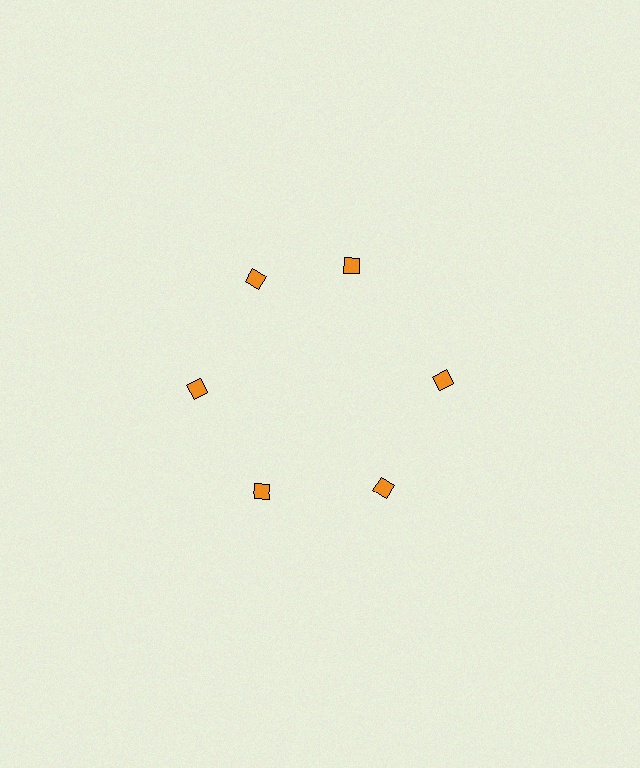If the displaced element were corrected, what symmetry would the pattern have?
It would have 6-fold rotational symmetry — the pattern would map onto itself every 60 degrees.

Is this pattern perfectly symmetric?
No. The 6 orange diamonds are arranged in a ring, but one element near the 1 o'clock position is rotated out of alignment along the ring, breaking the 6-fold rotational symmetry.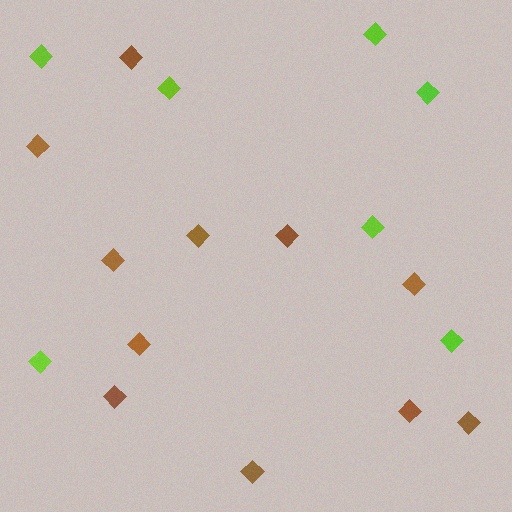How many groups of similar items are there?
There are 2 groups: one group of brown diamonds (11) and one group of lime diamonds (7).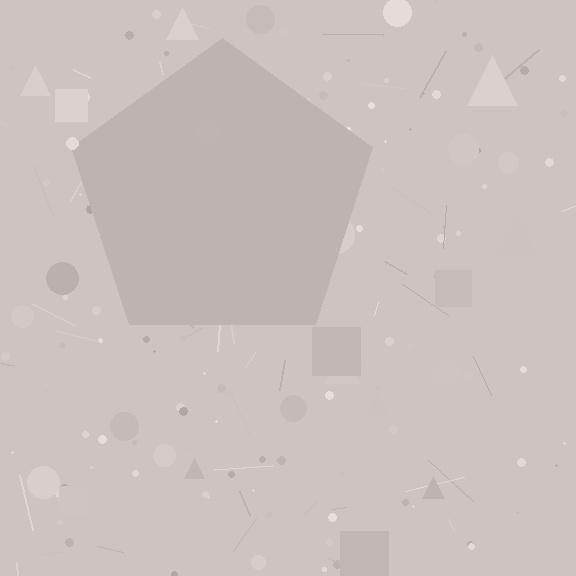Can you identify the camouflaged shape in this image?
The camouflaged shape is a pentagon.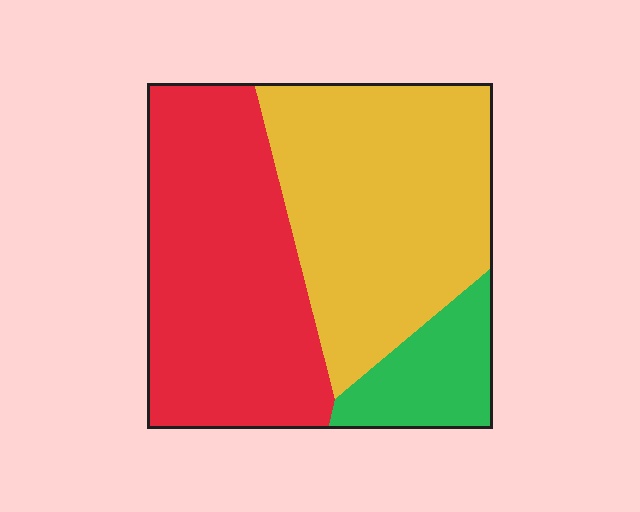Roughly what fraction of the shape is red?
Red takes up between a quarter and a half of the shape.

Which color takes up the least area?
Green, at roughly 15%.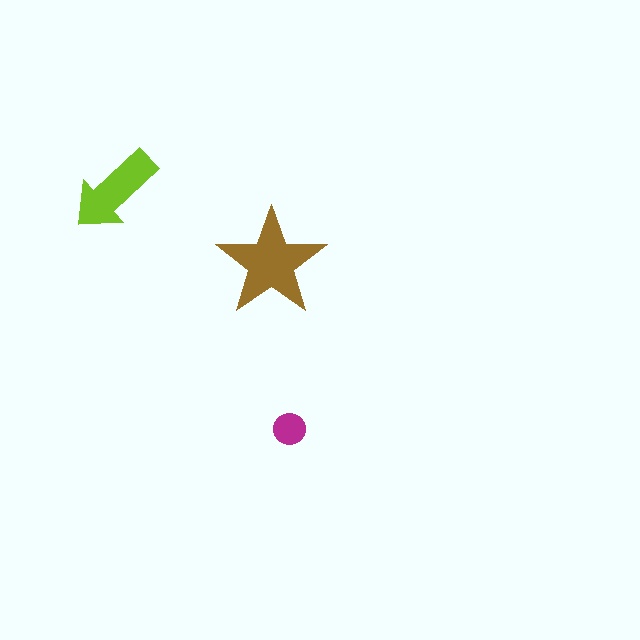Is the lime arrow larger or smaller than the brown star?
Smaller.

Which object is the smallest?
The magenta circle.